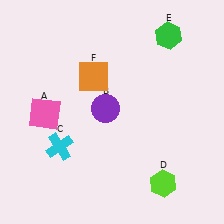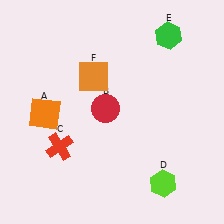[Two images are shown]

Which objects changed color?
A changed from pink to orange. B changed from purple to red. C changed from cyan to red.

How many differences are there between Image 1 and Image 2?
There are 3 differences between the two images.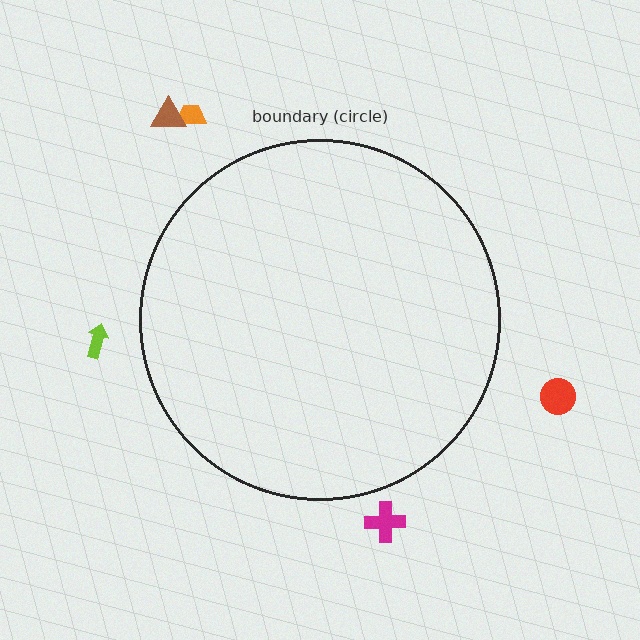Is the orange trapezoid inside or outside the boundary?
Outside.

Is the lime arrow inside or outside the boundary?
Outside.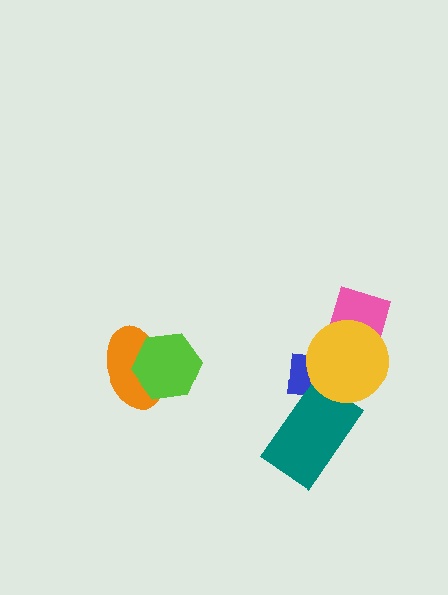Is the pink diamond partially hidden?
Yes, it is partially covered by another shape.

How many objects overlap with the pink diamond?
1 object overlaps with the pink diamond.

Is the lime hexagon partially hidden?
No, no other shape covers it.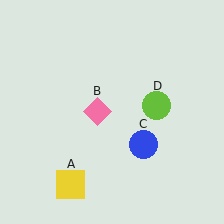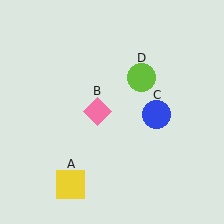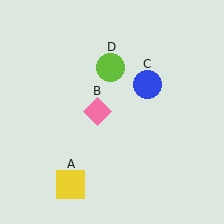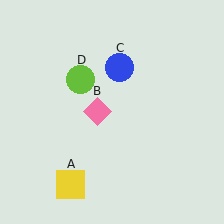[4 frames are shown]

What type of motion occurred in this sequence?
The blue circle (object C), lime circle (object D) rotated counterclockwise around the center of the scene.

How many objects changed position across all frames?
2 objects changed position: blue circle (object C), lime circle (object D).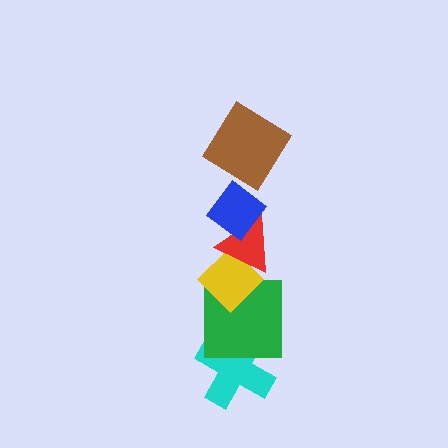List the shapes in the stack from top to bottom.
From top to bottom: the brown diamond, the blue diamond, the red triangle, the yellow diamond, the green square, the cyan cross.